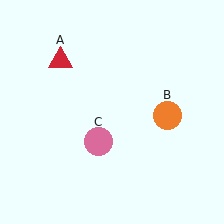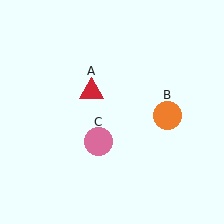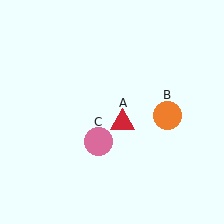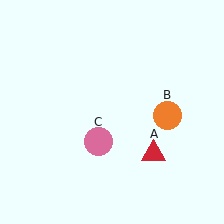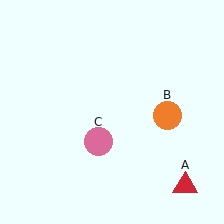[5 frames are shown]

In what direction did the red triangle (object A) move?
The red triangle (object A) moved down and to the right.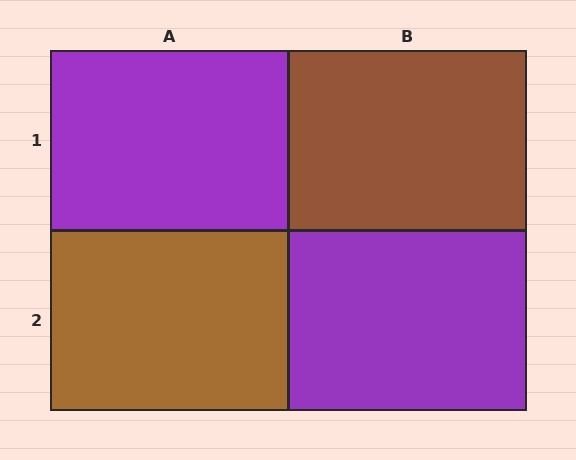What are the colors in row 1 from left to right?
Purple, brown.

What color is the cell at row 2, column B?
Purple.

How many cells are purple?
2 cells are purple.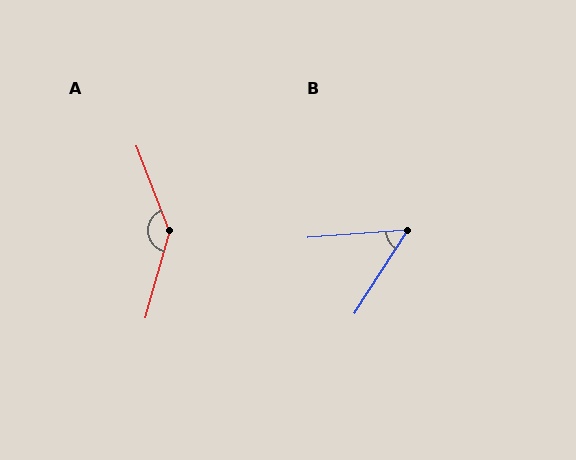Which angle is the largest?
A, at approximately 143 degrees.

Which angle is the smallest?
B, at approximately 53 degrees.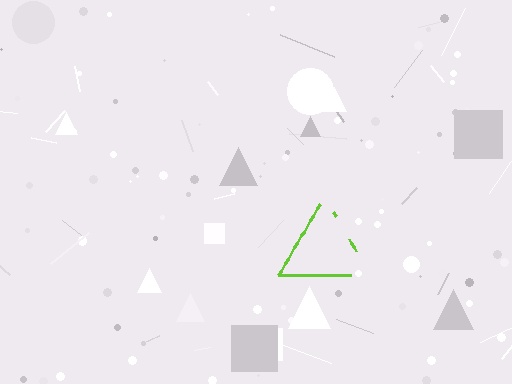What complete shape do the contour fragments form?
The contour fragments form a triangle.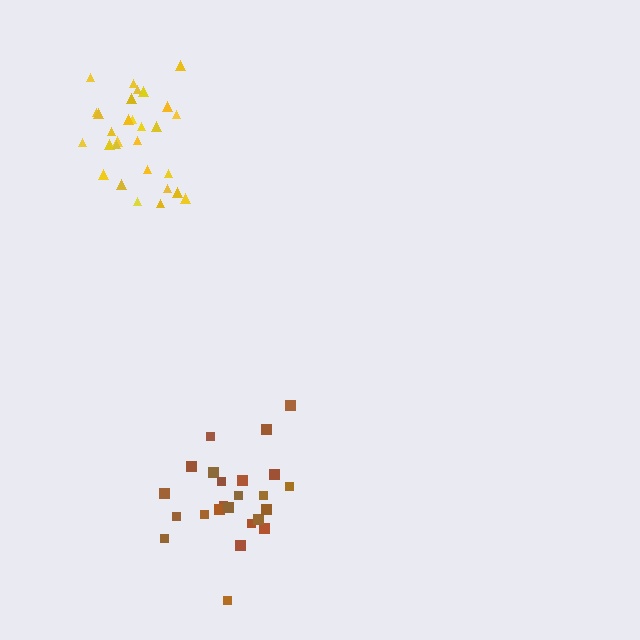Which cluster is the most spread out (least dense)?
Brown.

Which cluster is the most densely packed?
Yellow.